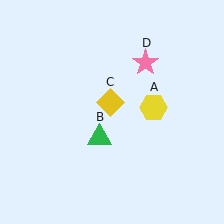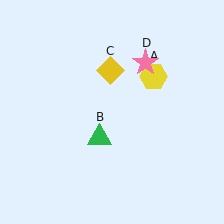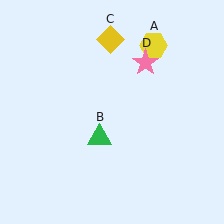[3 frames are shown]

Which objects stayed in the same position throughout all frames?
Green triangle (object B) and pink star (object D) remained stationary.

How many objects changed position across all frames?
2 objects changed position: yellow hexagon (object A), yellow diamond (object C).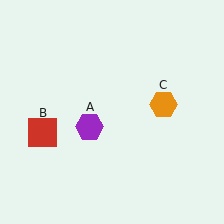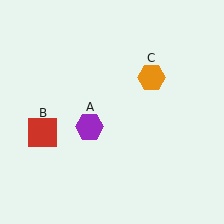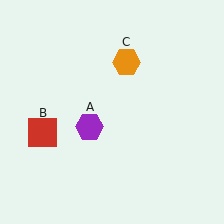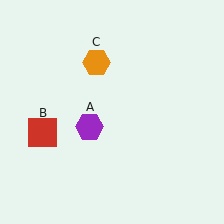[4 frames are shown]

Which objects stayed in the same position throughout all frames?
Purple hexagon (object A) and red square (object B) remained stationary.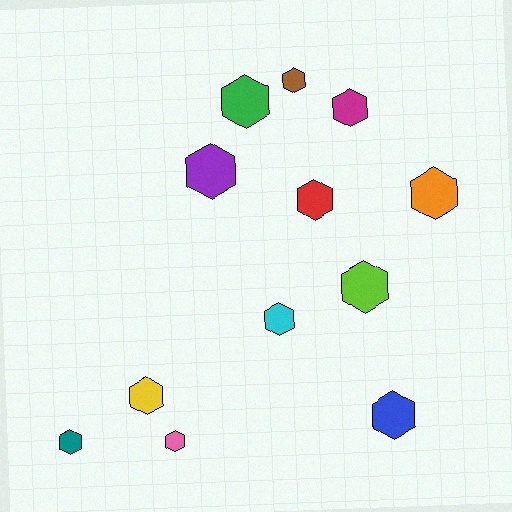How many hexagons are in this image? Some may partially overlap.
There are 12 hexagons.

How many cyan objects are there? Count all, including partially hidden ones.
There is 1 cyan object.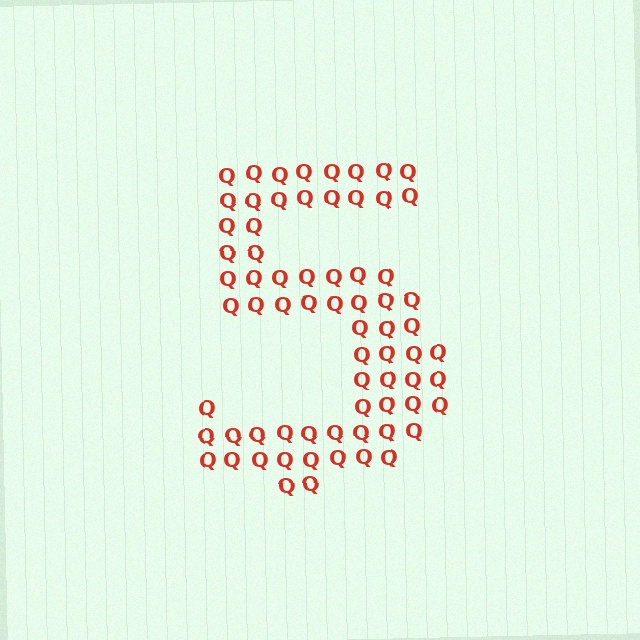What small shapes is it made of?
It is made of small letter Q's.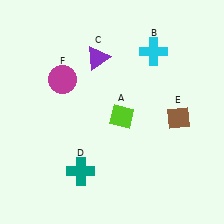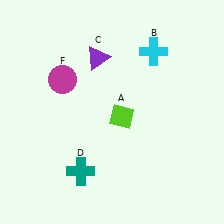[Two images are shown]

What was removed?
The brown diamond (E) was removed in Image 2.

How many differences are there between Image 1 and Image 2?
There is 1 difference between the two images.